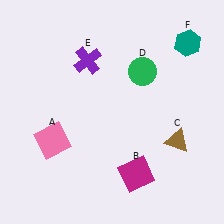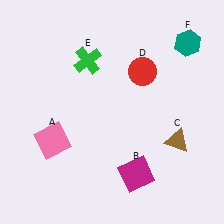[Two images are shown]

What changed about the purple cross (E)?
In Image 1, E is purple. In Image 2, it changed to green.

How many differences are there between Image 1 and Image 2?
There are 2 differences between the two images.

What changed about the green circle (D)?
In Image 1, D is green. In Image 2, it changed to red.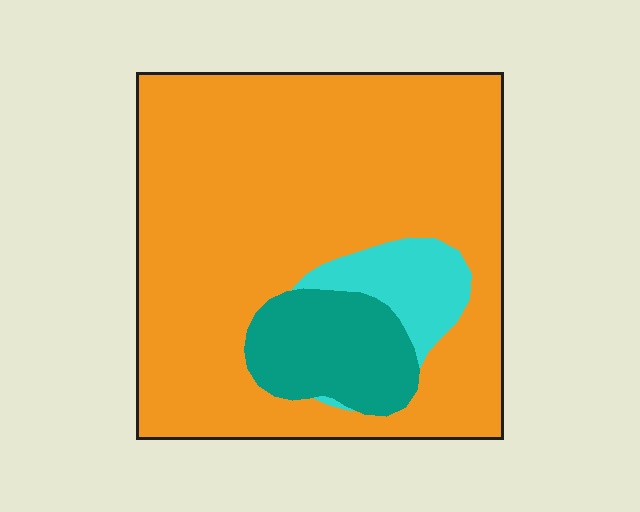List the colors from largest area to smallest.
From largest to smallest: orange, teal, cyan.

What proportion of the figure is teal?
Teal covers 13% of the figure.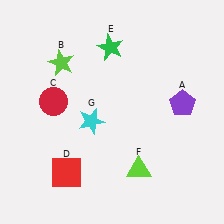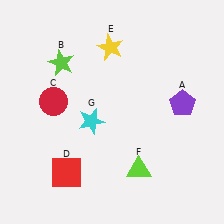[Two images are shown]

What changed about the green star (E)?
In Image 1, E is green. In Image 2, it changed to yellow.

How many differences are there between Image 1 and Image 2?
There is 1 difference between the two images.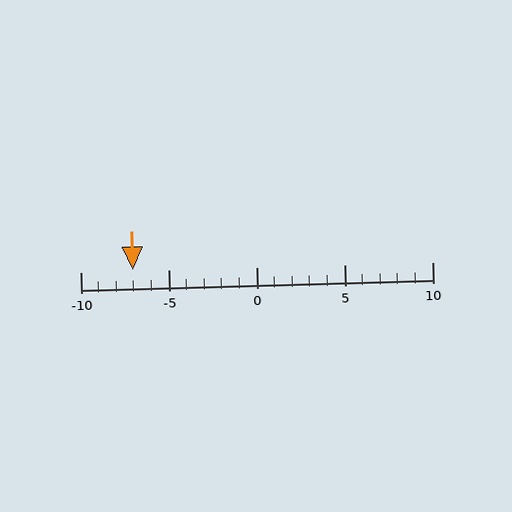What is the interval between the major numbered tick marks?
The major tick marks are spaced 5 units apart.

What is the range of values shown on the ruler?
The ruler shows values from -10 to 10.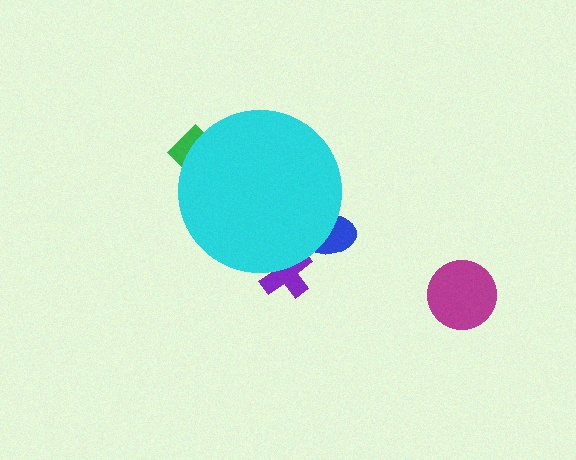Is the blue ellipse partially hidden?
Yes, the blue ellipse is partially hidden behind the cyan circle.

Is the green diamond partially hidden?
Yes, the green diamond is partially hidden behind the cyan circle.